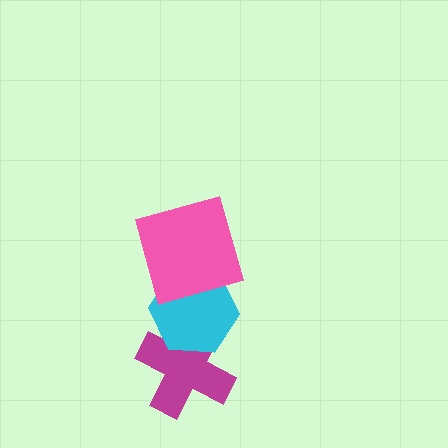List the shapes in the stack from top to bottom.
From top to bottom: the pink square, the cyan hexagon, the magenta cross.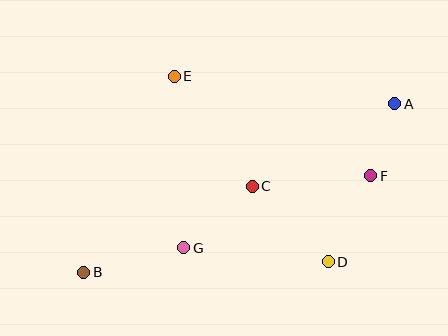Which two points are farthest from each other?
Points A and B are farthest from each other.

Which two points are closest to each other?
Points A and F are closest to each other.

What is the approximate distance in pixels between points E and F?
The distance between E and F is approximately 221 pixels.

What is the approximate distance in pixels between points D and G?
The distance between D and G is approximately 145 pixels.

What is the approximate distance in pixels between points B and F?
The distance between B and F is approximately 303 pixels.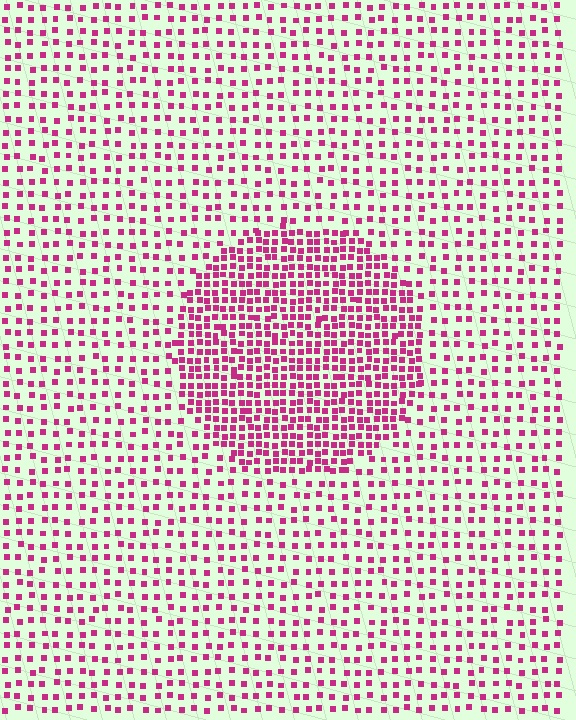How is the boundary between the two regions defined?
The boundary is defined by a change in element density (approximately 2.2x ratio). All elements are the same color, size, and shape.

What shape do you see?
I see a circle.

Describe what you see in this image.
The image contains small magenta elements arranged at two different densities. A circle-shaped region is visible where the elements are more densely packed than the surrounding area.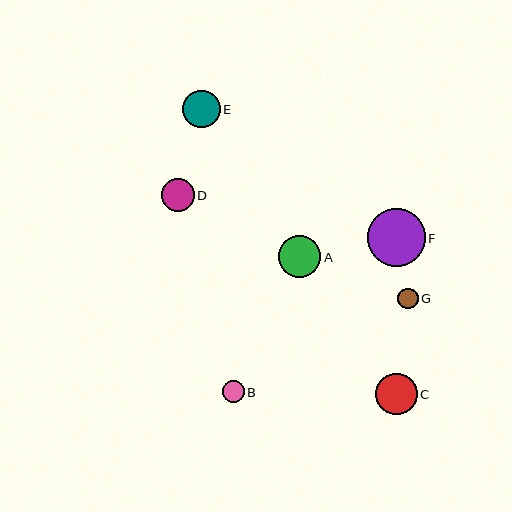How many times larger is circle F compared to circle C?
Circle F is approximately 1.4 times the size of circle C.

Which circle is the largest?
Circle F is the largest with a size of approximately 58 pixels.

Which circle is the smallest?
Circle G is the smallest with a size of approximately 20 pixels.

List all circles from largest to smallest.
From largest to smallest: F, A, C, E, D, B, G.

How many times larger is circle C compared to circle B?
Circle C is approximately 2.0 times the size of circle B.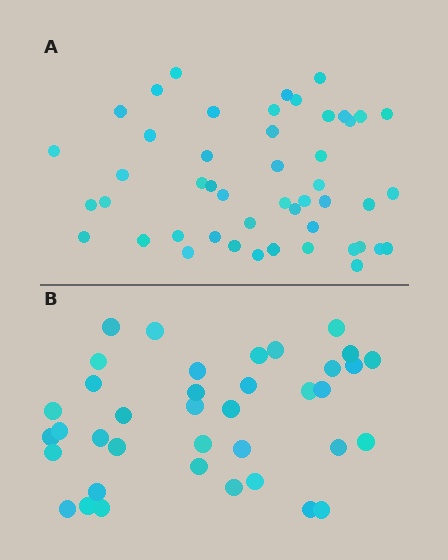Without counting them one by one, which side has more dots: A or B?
Region A (the top region) has more dots.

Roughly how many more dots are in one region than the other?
Region A has roughly 10 or so more dots than region B.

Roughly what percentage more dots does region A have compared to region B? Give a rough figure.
About 25% more.